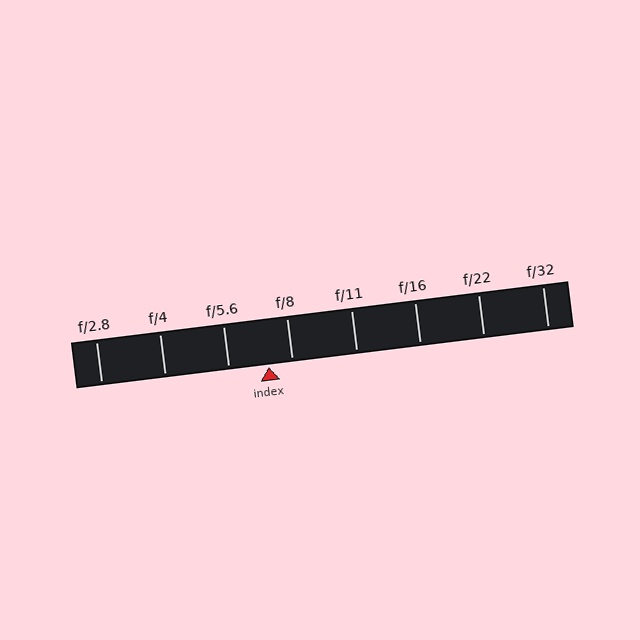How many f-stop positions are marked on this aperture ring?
There are 8 f-stop positions marked.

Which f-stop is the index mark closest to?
The index mark is closest to f/8.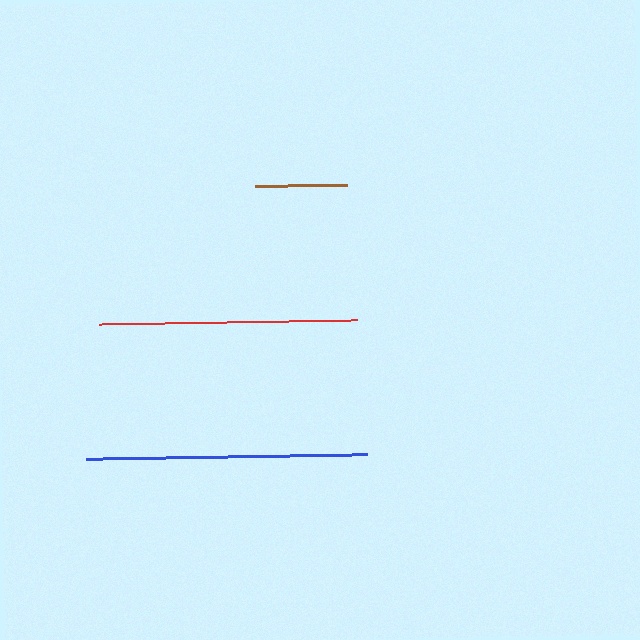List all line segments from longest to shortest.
From longest to shortest: blue, red, brown.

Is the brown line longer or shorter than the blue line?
The blue line is longer than the brown line.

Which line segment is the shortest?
The brown line is the shortest at approximately 92 pixels.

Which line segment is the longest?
The blue line is the longest at approximately 282 pixels.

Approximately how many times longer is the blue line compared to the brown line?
The blue line is approximately 3.1 times the length of the brown line.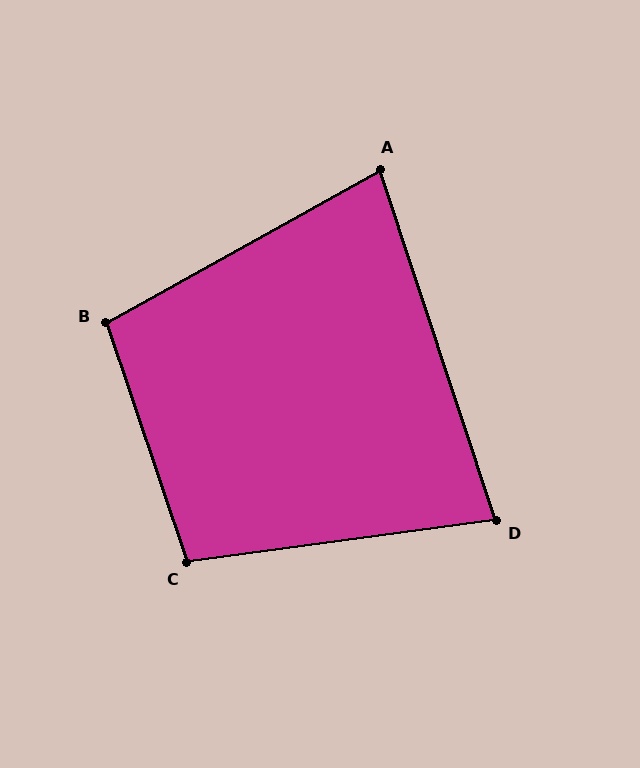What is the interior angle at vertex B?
Approximately 101 degrees (obtuse).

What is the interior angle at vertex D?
Approximately 79 degrees (acute).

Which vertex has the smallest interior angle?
A, at approximately 79 degrees.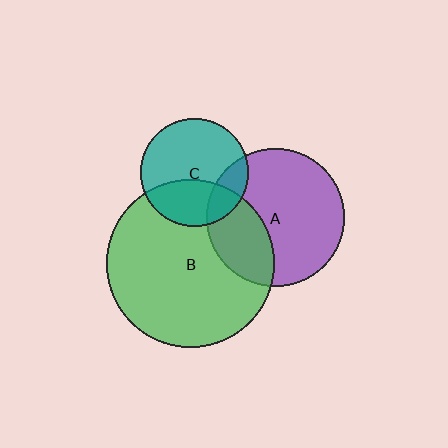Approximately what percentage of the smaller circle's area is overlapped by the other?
Approximately 35%.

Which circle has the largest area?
Circle B (green).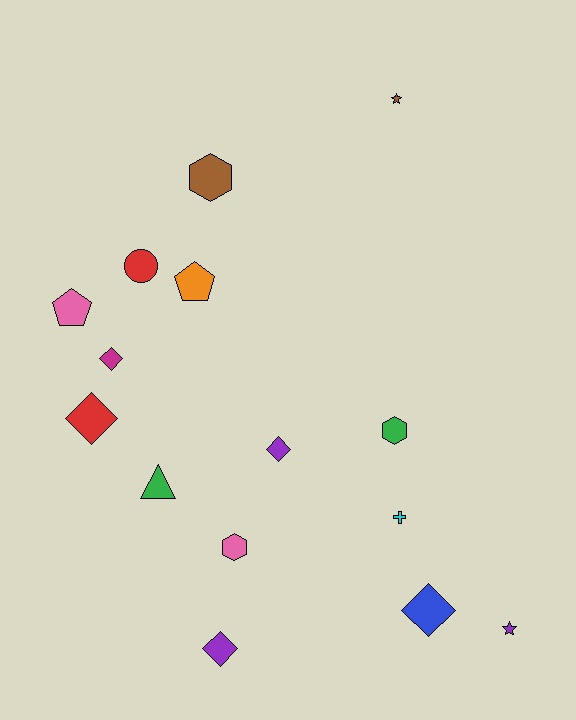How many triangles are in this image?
There is 1 triangle.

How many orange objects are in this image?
There is 1 orange object.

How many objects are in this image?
There are 15 objects.